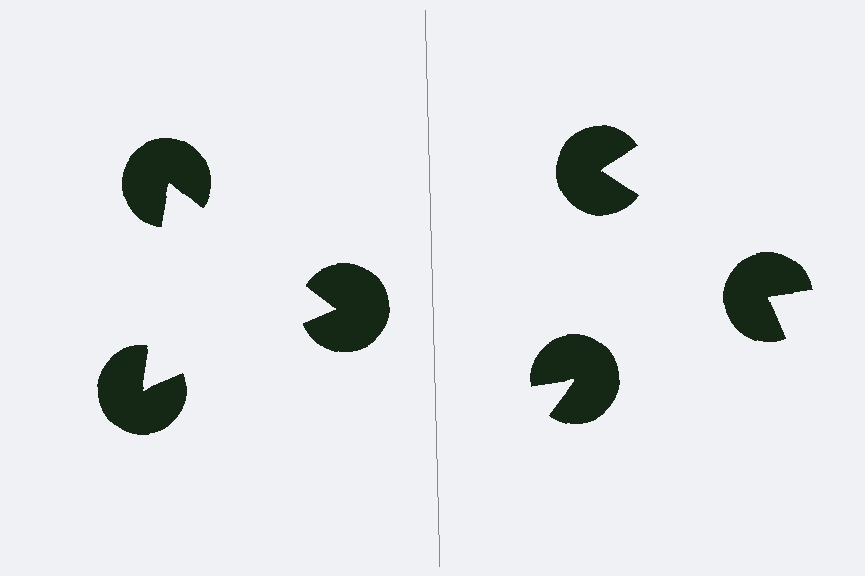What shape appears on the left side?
An illusory triangle.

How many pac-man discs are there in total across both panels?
6 — 3 on each side.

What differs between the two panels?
The pac-man discs are positioned identically on both sides; only the wedge orientations differ. On the left they align to a triangle; on the right they are misaligned.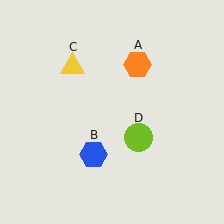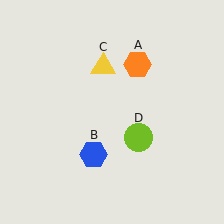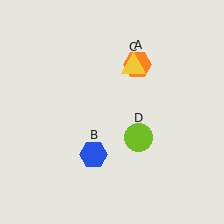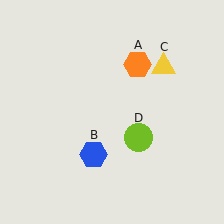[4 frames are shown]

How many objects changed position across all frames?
1 object changed position: yellow triangle (object C).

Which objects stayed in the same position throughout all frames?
Orange hexagon (object A) and blue hexagon (object B) and lime circle (object D) remained stationary.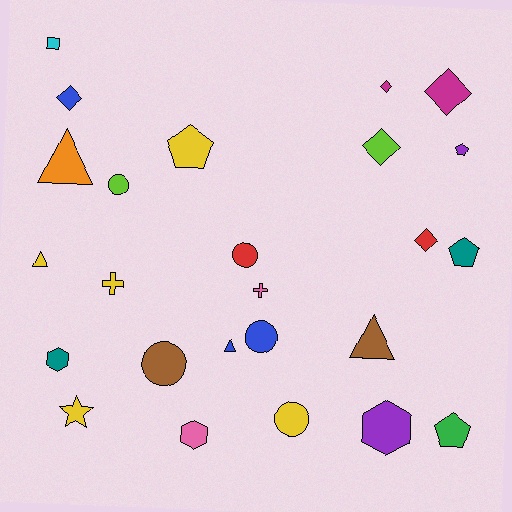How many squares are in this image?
There is 1 square.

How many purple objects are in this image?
There are 2 purple objects.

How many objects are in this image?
There are 25 objects.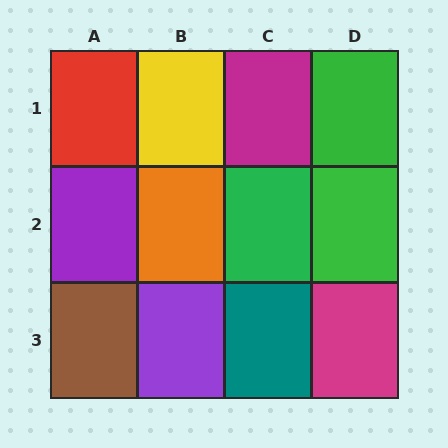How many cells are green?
3 cells are green.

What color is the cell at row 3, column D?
Magenta.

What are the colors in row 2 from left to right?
Purple, orange, green, green.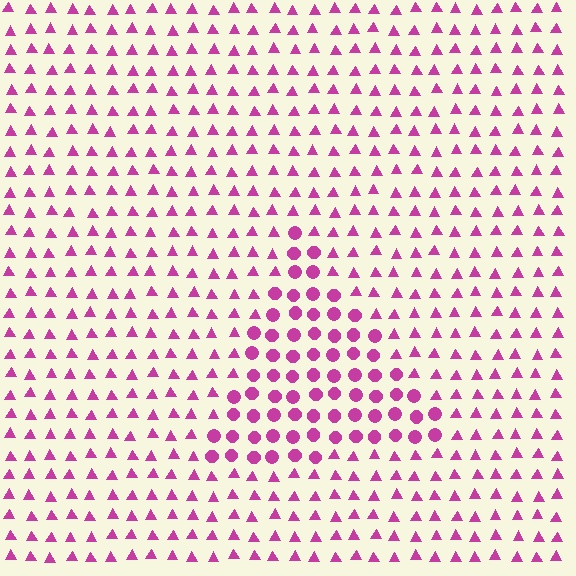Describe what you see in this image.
The image is filled with small magenta elements arranged in a uniform grid. A triangle-shaped region contains circles, while the surrounding area contains triangles. The boundary is defined purely by the change in element shape.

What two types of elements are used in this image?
The image uses circles inside the triangle region and triangles outside it.